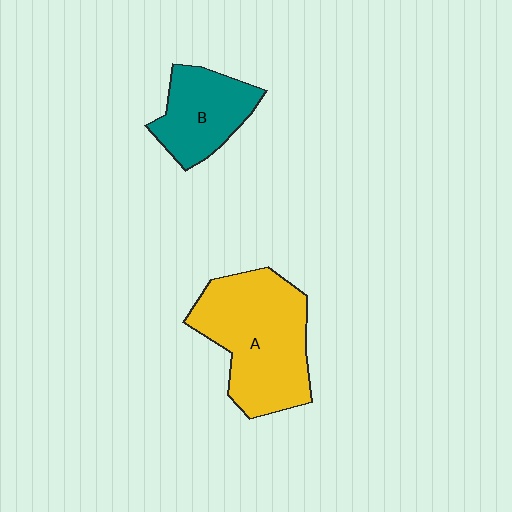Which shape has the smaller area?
Shape B (teal).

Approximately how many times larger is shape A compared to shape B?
Approximately 1.8 times.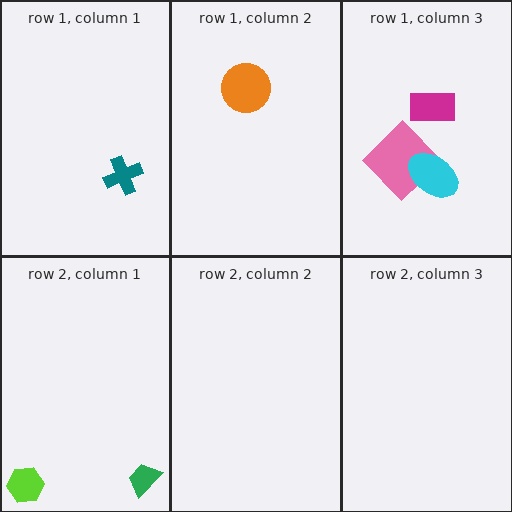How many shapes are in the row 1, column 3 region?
3.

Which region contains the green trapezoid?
The row 2, column 1 region.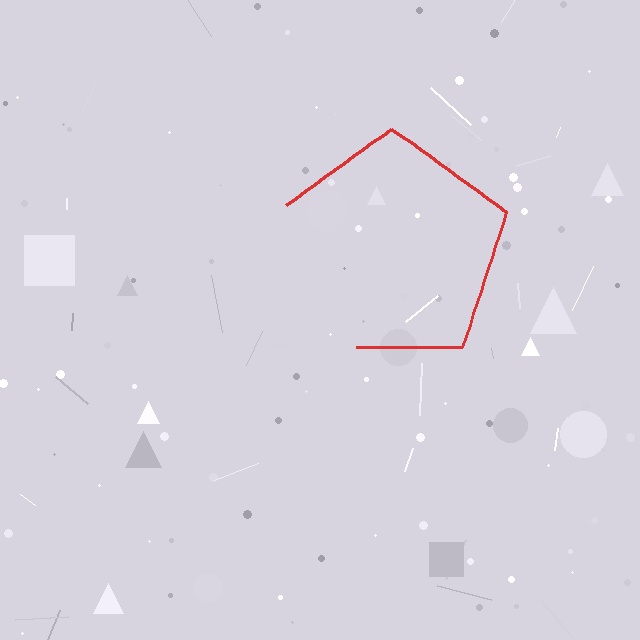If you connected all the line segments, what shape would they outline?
They would outline a pentagon.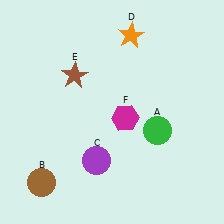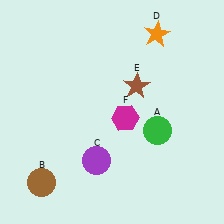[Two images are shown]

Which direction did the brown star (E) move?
The brown star (E) moved right.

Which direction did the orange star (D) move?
The orange star (D) moved right.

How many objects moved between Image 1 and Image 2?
2 objects moved between the two images.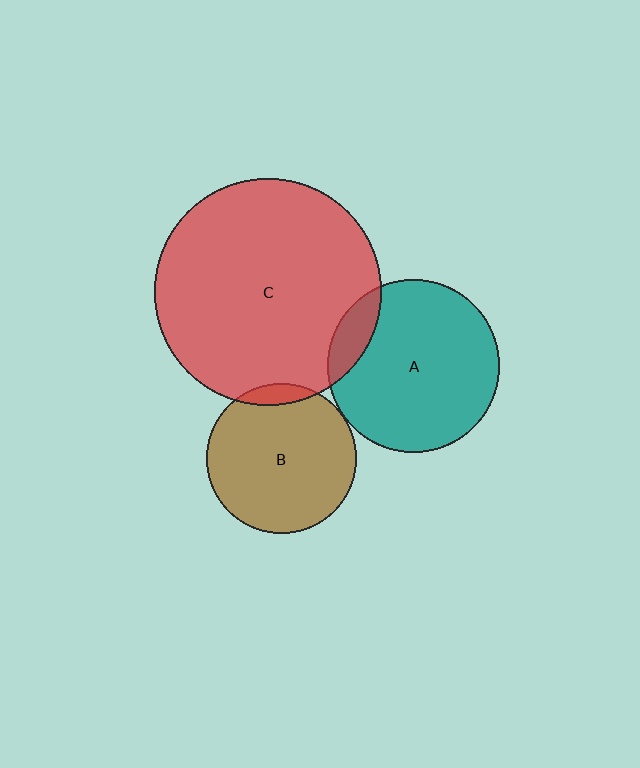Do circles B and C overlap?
Yes.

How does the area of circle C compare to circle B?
Approximately 2.3 times.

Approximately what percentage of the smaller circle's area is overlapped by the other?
Approximately 5%.